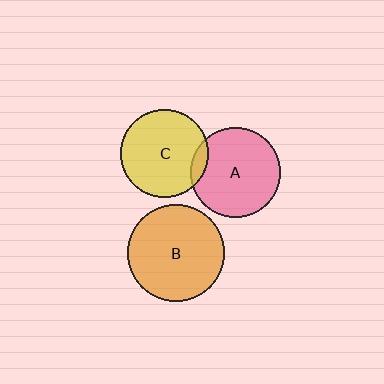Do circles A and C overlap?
Yes.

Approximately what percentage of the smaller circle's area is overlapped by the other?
Approximately 10%.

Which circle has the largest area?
Circle B (orange).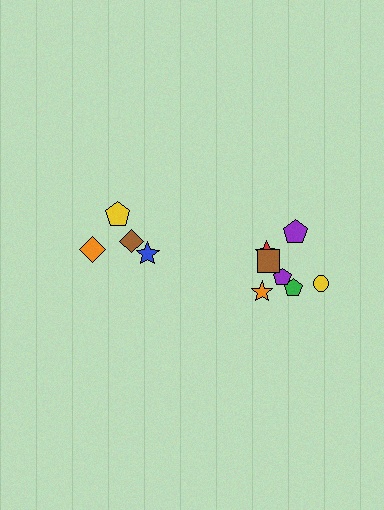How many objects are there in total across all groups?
There are 11 objects.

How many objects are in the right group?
There are 7 objects.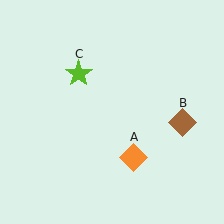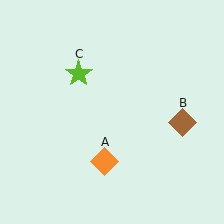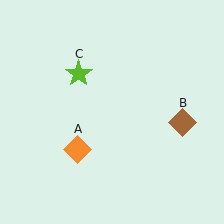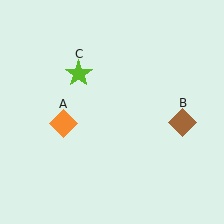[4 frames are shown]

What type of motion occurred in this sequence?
The orange diamond (object A) rotated clockwise around the center of the scene.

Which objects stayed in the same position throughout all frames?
Brown diamond (object B) and lime star (object C) remained stationary.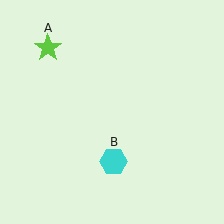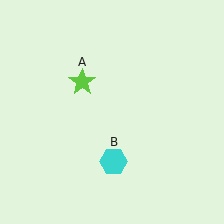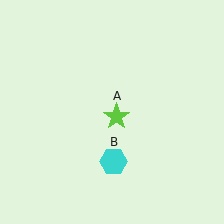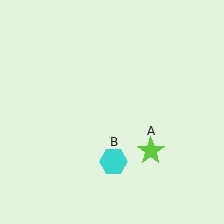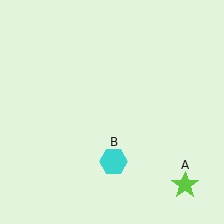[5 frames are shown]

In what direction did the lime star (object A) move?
The lime star (object A) moved down and to the right.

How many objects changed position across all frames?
1 object changed position: lime star (object A).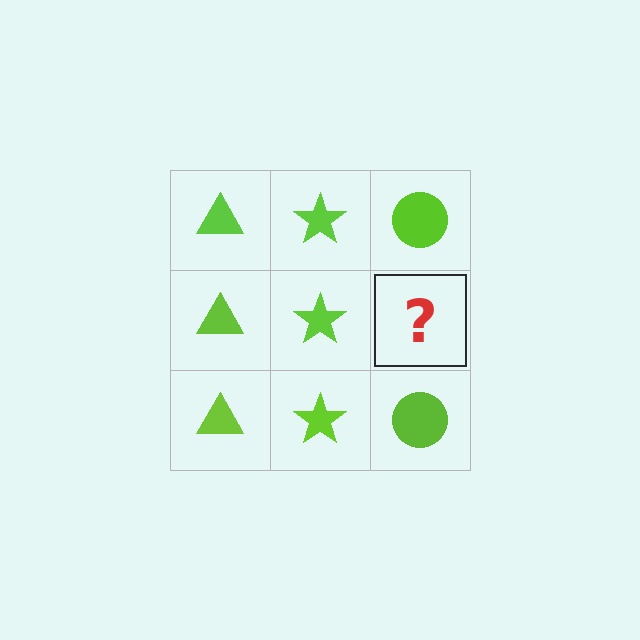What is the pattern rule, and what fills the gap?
The rule is that each column has a consistent shape. The gap should be filled with a lime circle.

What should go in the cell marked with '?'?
The missing cell should contain a lime circle.